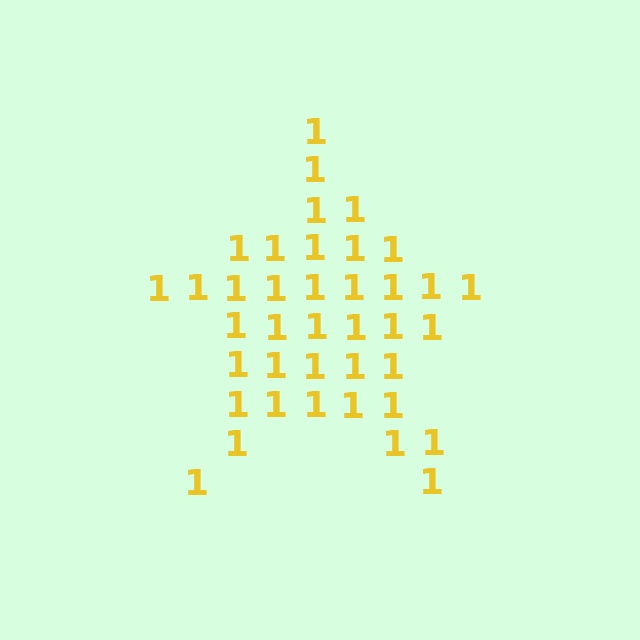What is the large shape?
The large shape is a star.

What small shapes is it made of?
It is made of small digit 1's.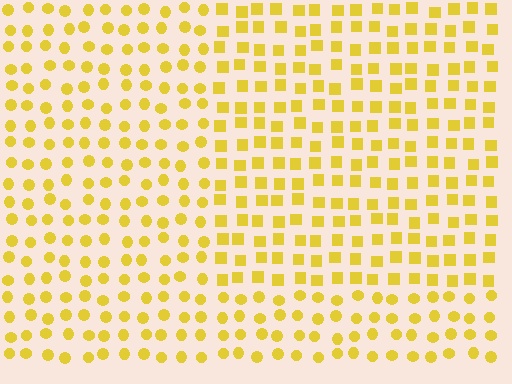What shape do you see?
I see a rectangle.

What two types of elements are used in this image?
The image uses squares inside the rectangle region and circles outside it.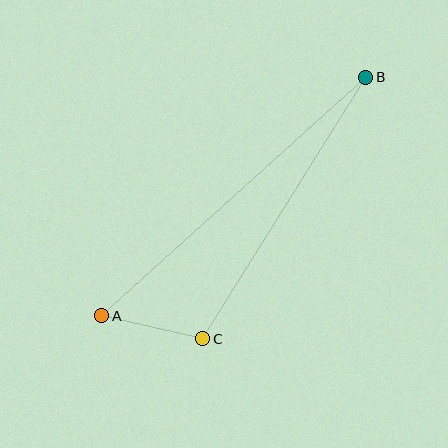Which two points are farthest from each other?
Points A and B are farthest from each other.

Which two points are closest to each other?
Points A and C are closest to each other.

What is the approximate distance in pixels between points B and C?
The distance between B and C is approximately 308 pixels.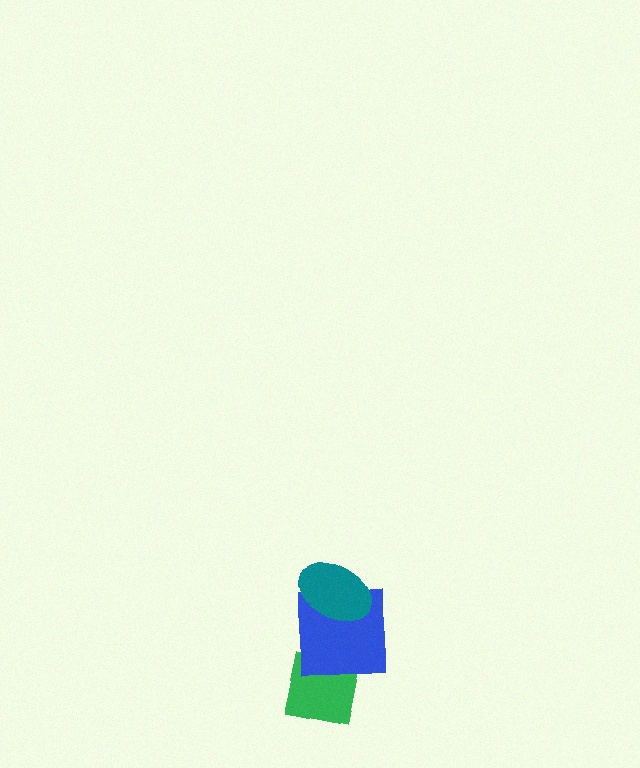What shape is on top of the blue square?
The teal ellipse is on top of the blue square.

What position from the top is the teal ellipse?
The teal ellipse is 1st from the top.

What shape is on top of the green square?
The blue square is on top of the green square.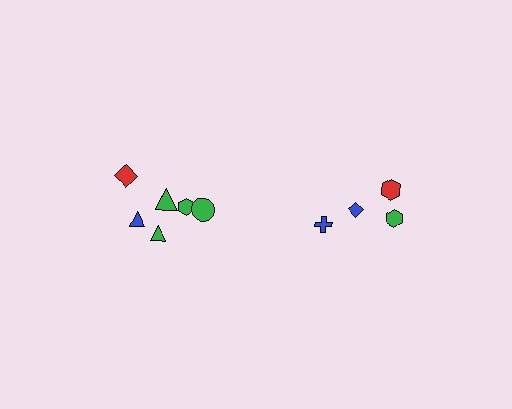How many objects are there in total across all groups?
There are 10 objects.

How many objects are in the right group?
There are 4 objects.